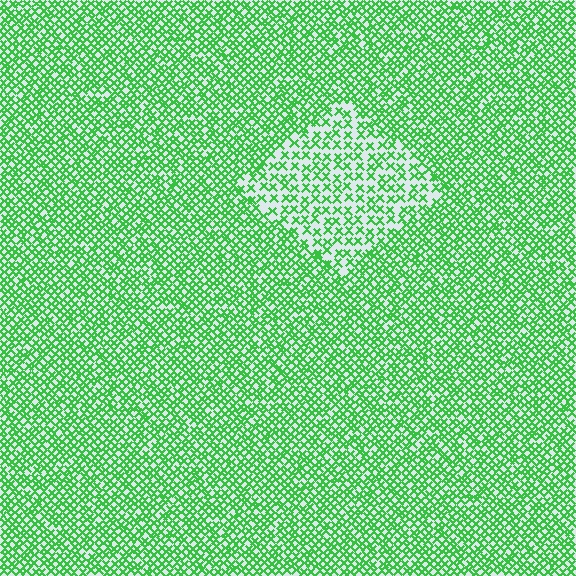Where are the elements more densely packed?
The elements are more densely packed outside the diamond boundary.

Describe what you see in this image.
The image contains small green elements arranged at two different densities. A diamond-shaped region is visible where the elements are less densely packed than the surrounding area.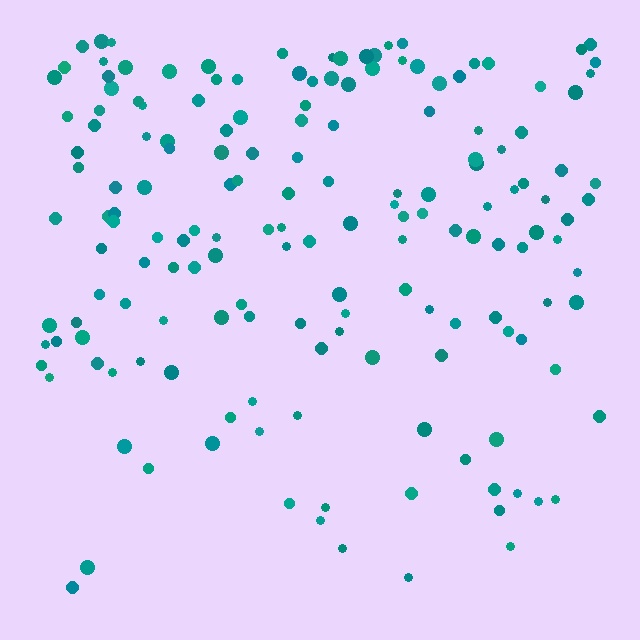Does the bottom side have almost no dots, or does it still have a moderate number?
Still a moderate number, just noticeably fewer than the top.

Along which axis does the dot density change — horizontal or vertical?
Vertical.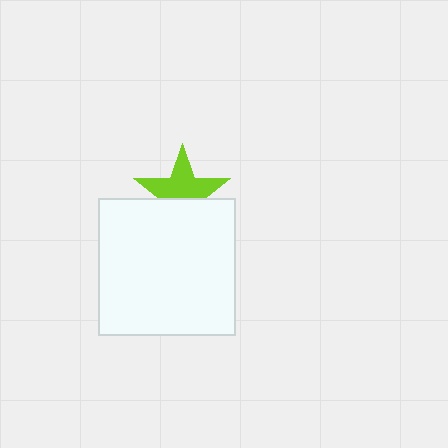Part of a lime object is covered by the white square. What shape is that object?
It is a star.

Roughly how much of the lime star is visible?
About half of it is visible (roughly 59%).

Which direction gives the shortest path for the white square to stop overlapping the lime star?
Moving down gives the shortest separation.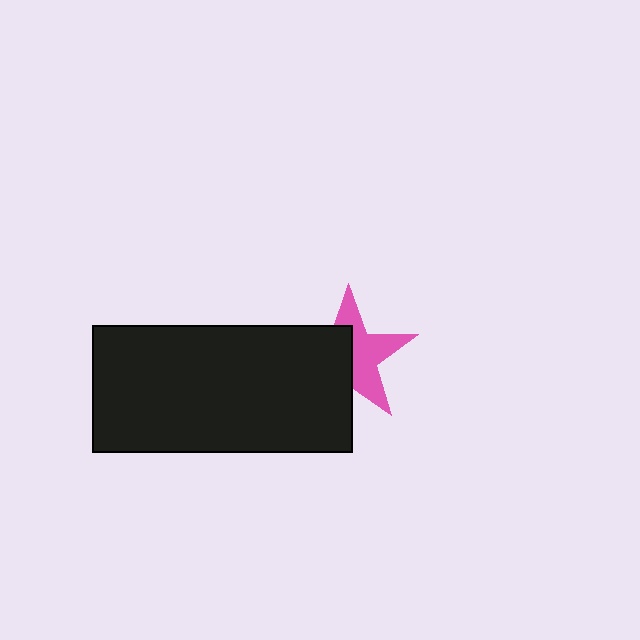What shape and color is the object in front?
The object in front is a black rectangle.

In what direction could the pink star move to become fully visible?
The pink star could move right. That would shift it out from behind the black rectangle entirely.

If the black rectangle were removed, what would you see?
You would see the complete pink star.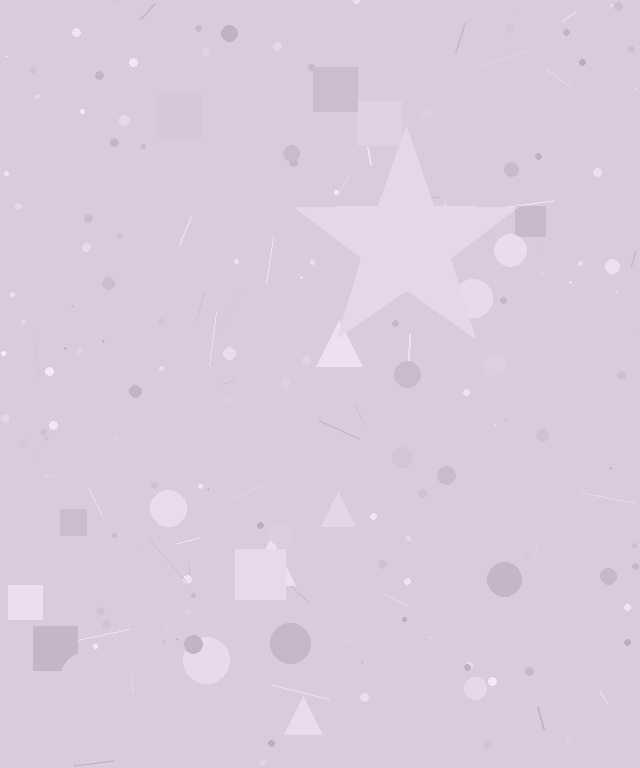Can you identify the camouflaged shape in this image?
The camouflaged shape is a star.